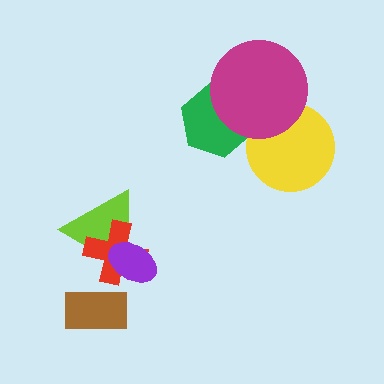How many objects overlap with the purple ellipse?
2 objects overlap with the purple ellipse.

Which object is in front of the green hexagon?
The magenta circle is in front of the green hexagon.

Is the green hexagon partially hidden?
Yes, it is partially covered by another shape.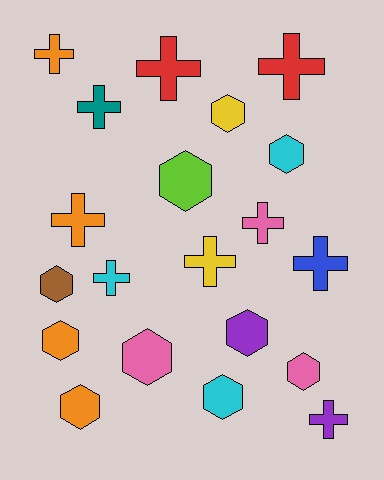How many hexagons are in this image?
There are 10 hexagons.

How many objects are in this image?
There are 20 objects.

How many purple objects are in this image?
There are 2 purple objects.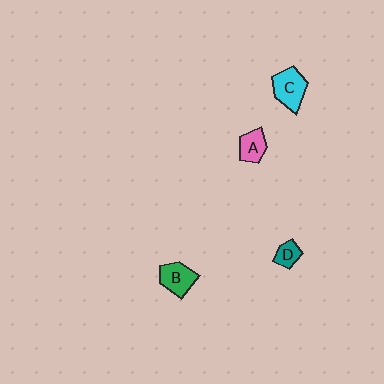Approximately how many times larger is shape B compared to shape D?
Approximately 1.7 times.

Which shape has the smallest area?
Shape D (teal).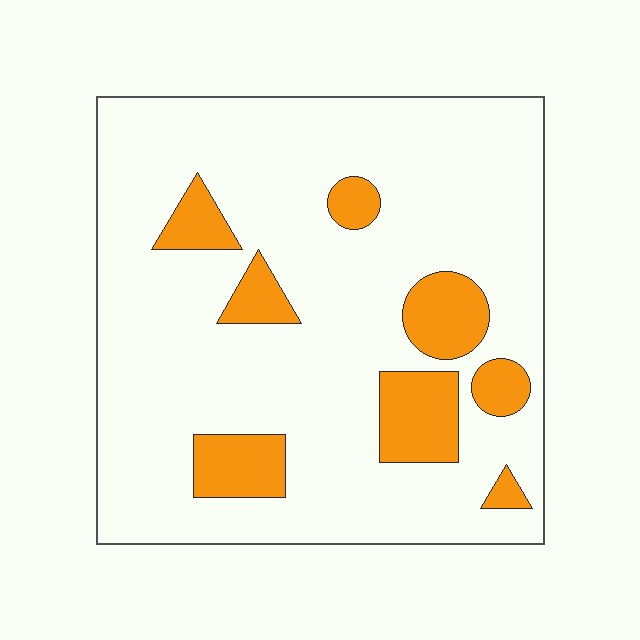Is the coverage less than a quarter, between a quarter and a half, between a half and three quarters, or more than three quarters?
Less than a quarter.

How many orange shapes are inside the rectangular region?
8.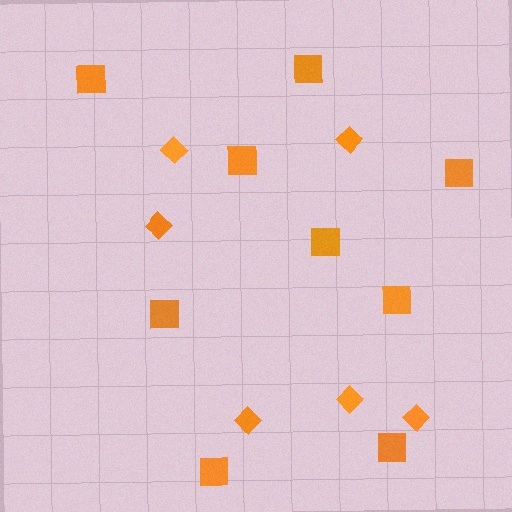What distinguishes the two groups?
There are 2 groups: one group of squares (9) and one group of diamonds (6).